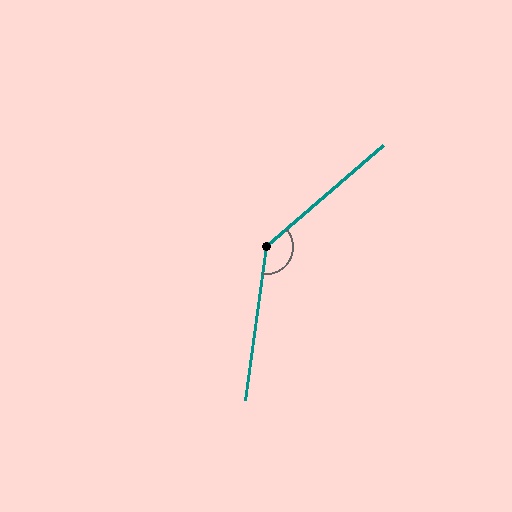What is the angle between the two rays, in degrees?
Approximately 139 degrees.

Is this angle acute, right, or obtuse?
It is obtuse.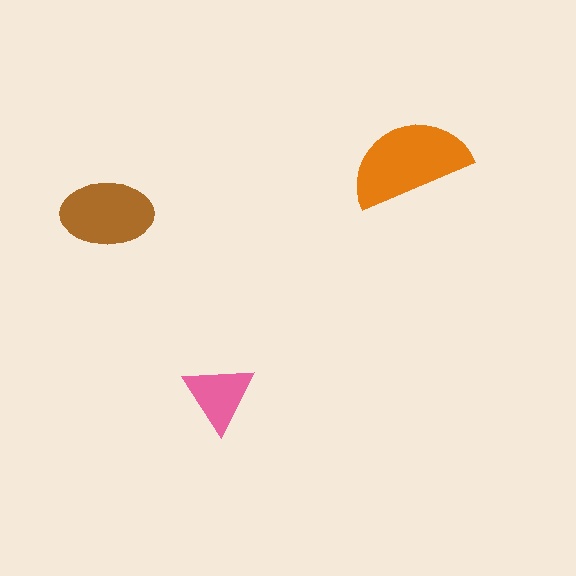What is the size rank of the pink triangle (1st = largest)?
3rd.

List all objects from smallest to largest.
The pink triangle, the brown ellipse, the orange semicircle.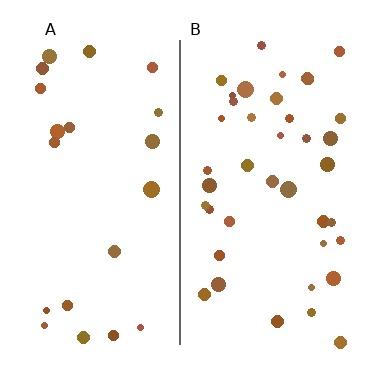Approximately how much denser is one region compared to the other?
Approximately 1.8× — region B over region A.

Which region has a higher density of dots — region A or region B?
B (the right).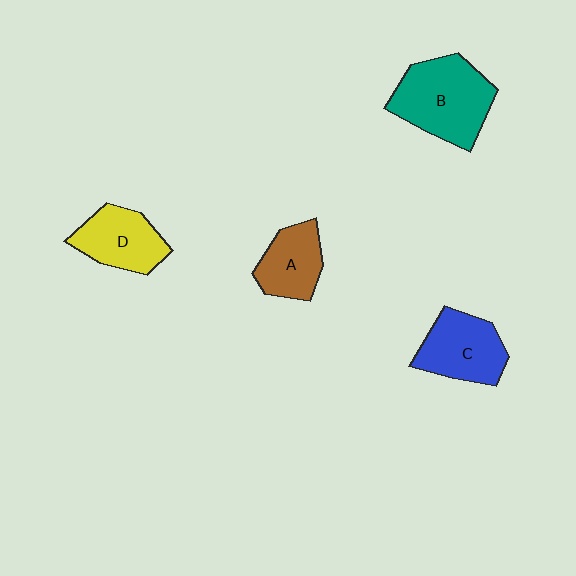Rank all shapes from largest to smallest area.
From largest to smallest: B (teal), C (blue), D (yellow), A (brown).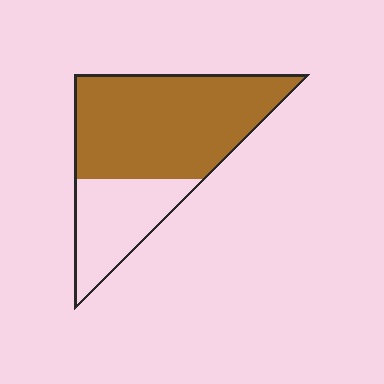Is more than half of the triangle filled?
Yes.